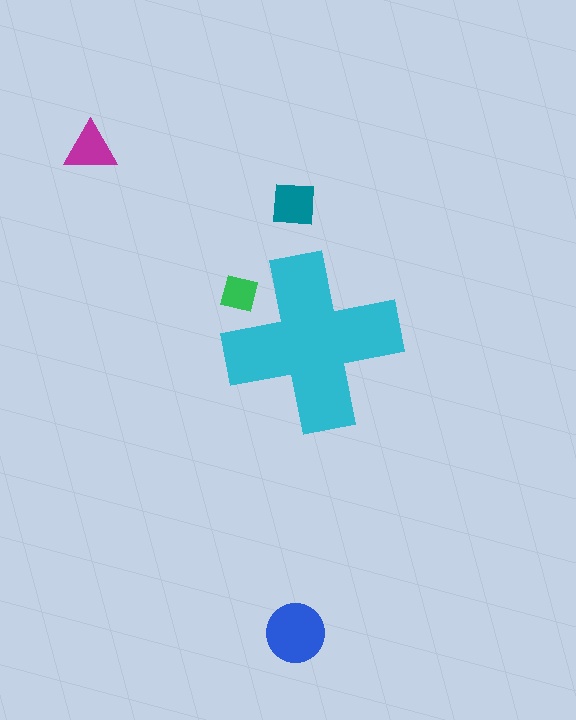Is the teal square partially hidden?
No, the teal square is fully visible.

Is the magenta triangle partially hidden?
No, the magenta triangle is fully visible.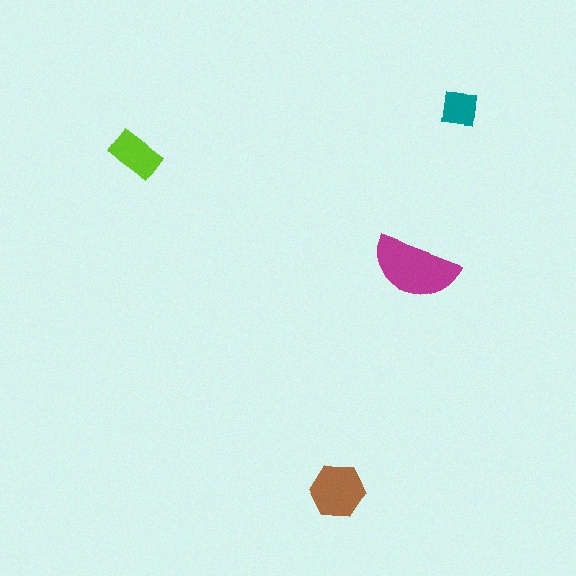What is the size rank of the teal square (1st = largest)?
4th.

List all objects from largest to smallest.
The magenta semicircle, the brown hexagon, the lime rectangle, the teal square.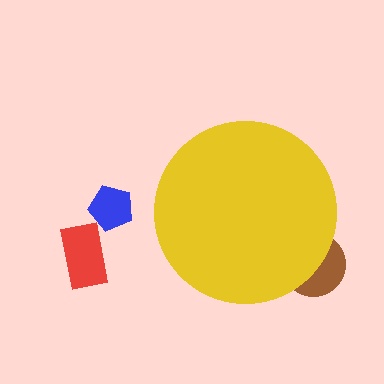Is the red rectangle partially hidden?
No, the red rectangle is fully visible.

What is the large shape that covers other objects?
A yellow circle.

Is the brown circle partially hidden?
Yes, the brown circle is partially hidden behind the yellow circle.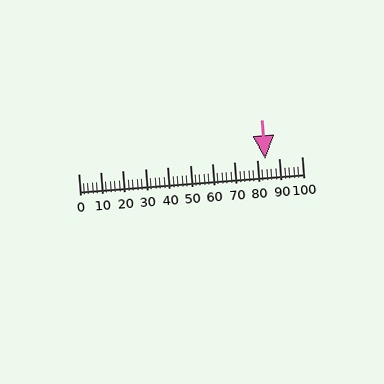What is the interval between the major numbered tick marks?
The major tick marks are spaced 10 units apart.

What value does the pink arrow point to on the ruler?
The pink arrow points to approximately 84.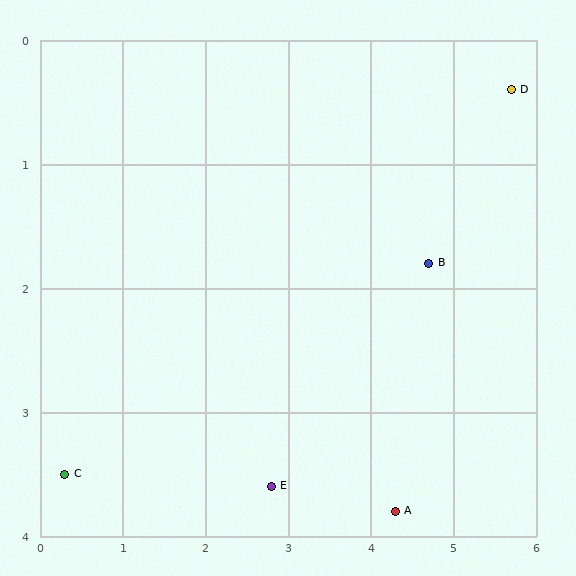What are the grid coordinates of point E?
Point E is at approximately (2.8, 3.6).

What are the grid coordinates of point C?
Point C is at approximately (0.3, 3.5).